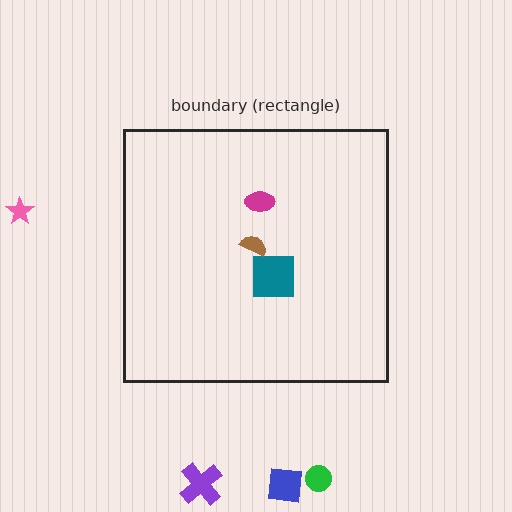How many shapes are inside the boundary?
3 inside, 4 outside.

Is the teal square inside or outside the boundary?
Inside.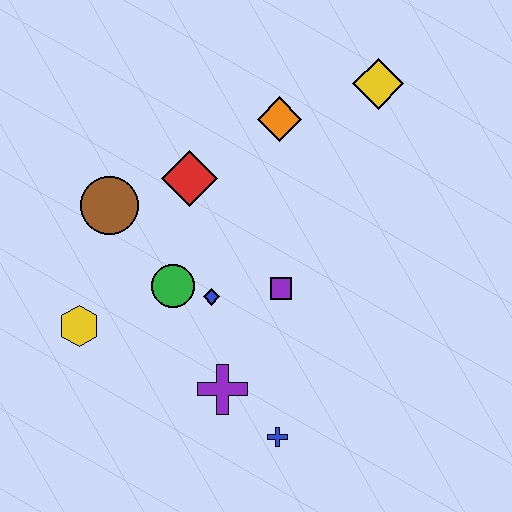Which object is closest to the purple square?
The blue diamond is closest to the purple square.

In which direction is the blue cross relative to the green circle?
The blue cross is below the green circle.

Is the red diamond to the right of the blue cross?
No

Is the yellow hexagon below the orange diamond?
Yes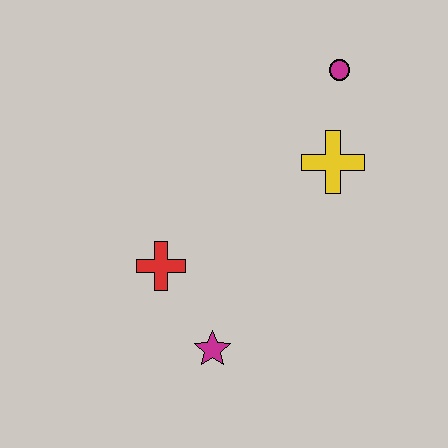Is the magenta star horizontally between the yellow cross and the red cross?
Yes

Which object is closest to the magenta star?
The red cross is closest to the magenta star.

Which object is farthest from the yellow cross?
The magenta star is farthest from the yellow cross.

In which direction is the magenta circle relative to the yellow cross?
The magenta circle is above the yellow cross.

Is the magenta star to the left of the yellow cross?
Yes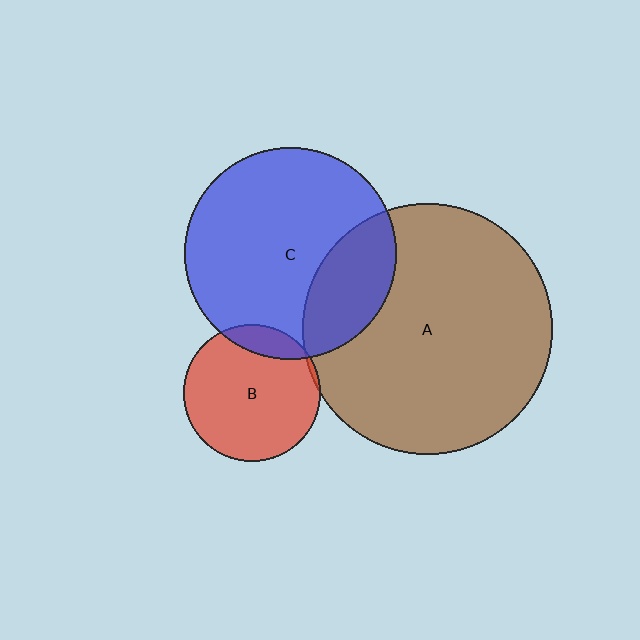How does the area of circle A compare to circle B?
Approximately 3.3 times.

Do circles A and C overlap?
Yes.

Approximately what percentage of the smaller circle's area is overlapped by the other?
Approximately 25%.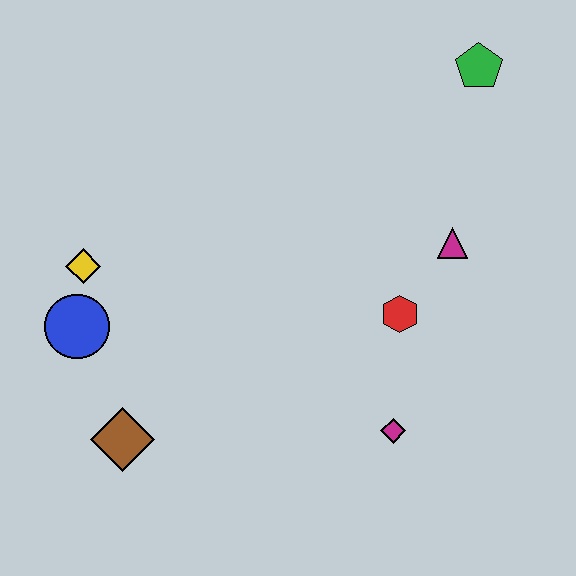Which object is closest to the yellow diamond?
The blue circle is closest to the yellow diamond.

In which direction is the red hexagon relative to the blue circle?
The red hexagon is to the right of the blue circle.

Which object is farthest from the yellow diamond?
The green pentagon is farthest from the yellow diamond.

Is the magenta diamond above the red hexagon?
No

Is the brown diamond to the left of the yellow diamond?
No